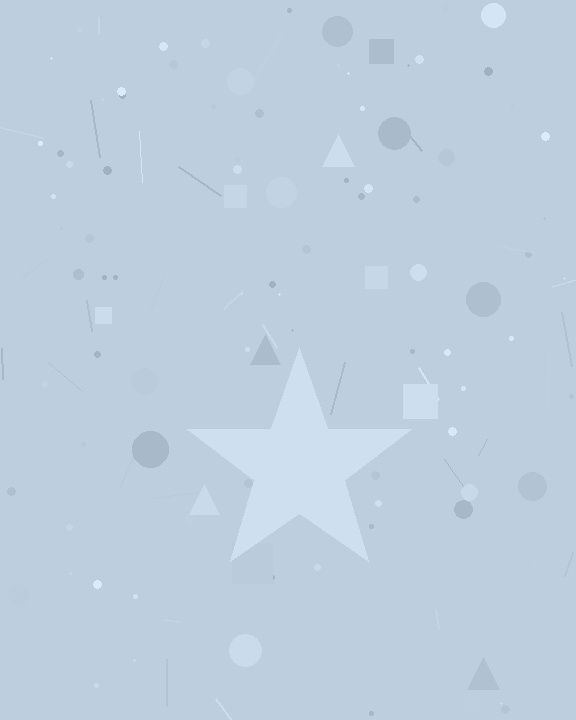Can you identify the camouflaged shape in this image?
The camouflaged shape is a star.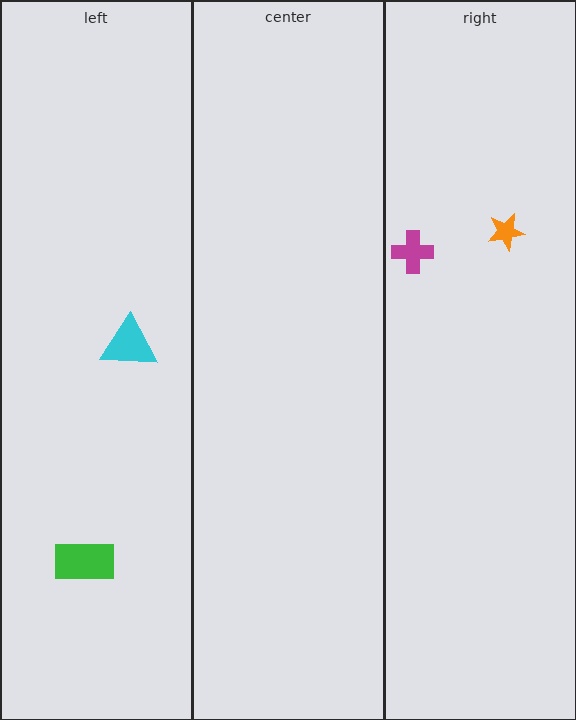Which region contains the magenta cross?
The right region.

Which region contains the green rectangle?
The left region.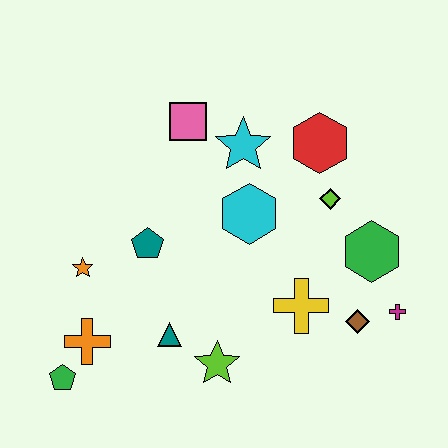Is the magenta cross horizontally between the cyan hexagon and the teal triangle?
No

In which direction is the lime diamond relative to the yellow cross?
The lime diamond is above the yellow cross.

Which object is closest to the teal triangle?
The lime star is closest to the teal triangle.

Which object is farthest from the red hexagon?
The green pentagon is farthest from the red hexagon.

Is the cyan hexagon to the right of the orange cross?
Yes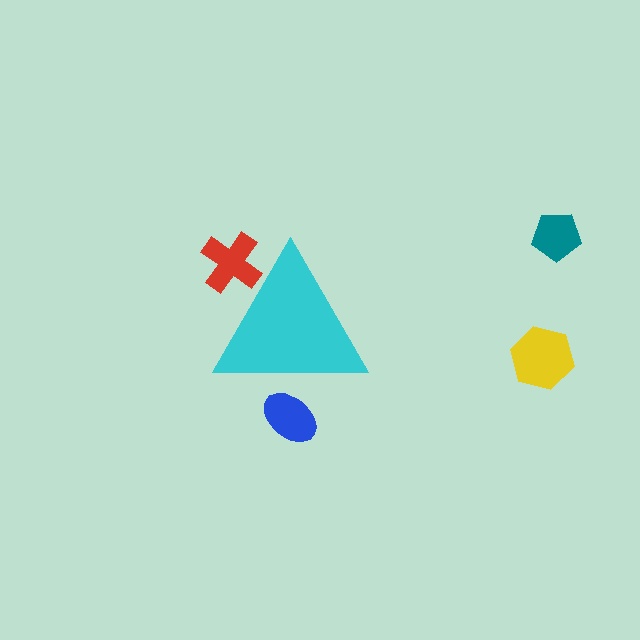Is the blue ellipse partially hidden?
Yes, the blue ellipse is partially hidden behind the cyan triangle.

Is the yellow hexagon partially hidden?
No, the yellow hexagon is fully visible.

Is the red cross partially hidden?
Yes, the red cross is partially hidden behind the cyan triangle.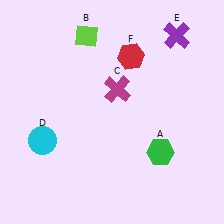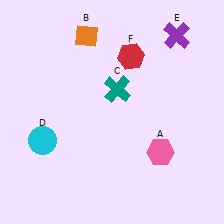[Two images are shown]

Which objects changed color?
A changed from green to pink. B changed from lime to orange. C changed from magenta to teal.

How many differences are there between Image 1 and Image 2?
There are 3 differences between the two images.